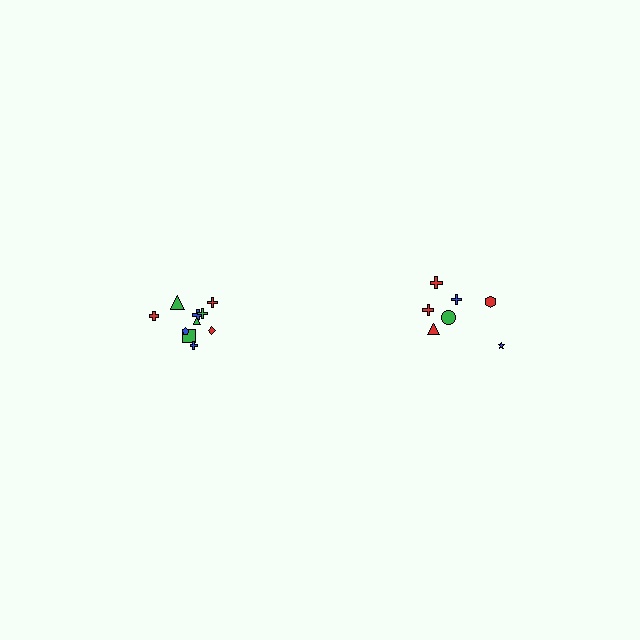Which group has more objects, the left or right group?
The left group.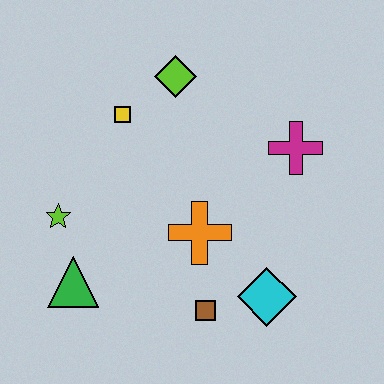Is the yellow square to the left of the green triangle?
No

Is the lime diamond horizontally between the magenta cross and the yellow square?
Yes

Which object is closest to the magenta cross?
The orange cross is closest to the magenta cross.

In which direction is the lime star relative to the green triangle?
The lime star is above the green triangle.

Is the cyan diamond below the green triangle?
Yes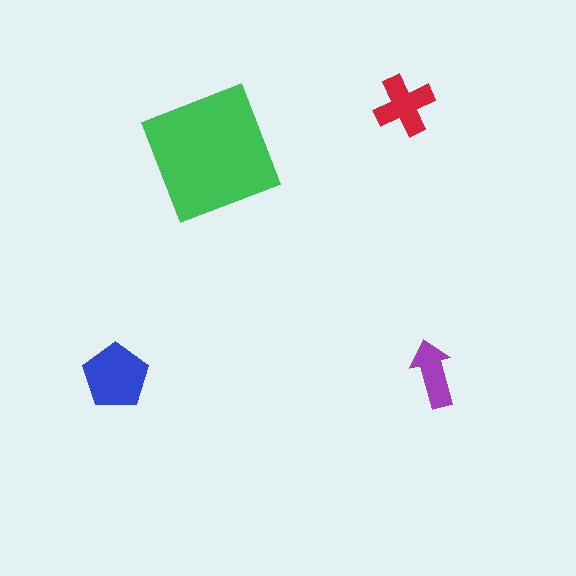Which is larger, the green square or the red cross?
The green square.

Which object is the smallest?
The purple arrow.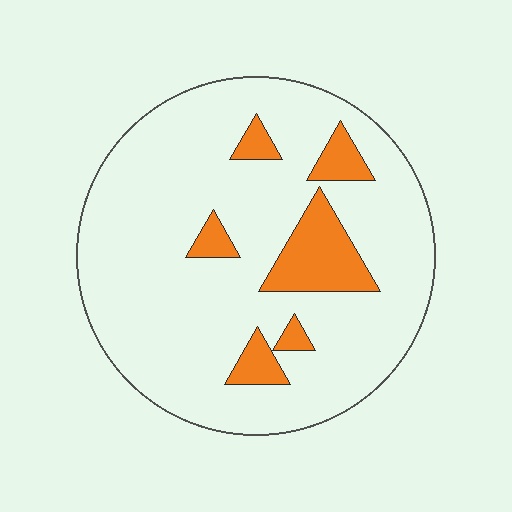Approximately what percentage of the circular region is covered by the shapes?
Approximately 15%.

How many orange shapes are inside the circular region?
6.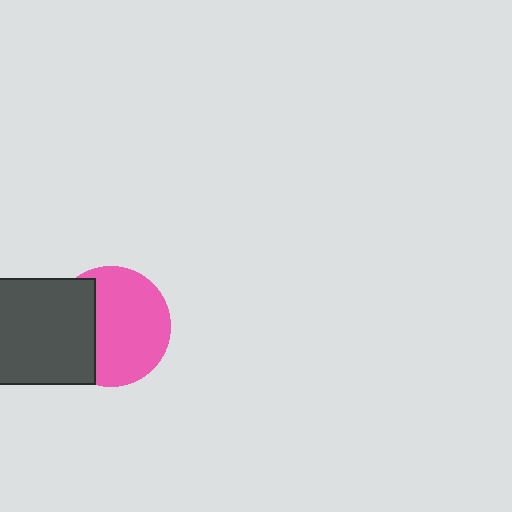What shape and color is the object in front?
The object in front is a dark gray square.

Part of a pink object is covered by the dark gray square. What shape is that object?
It is a circle.